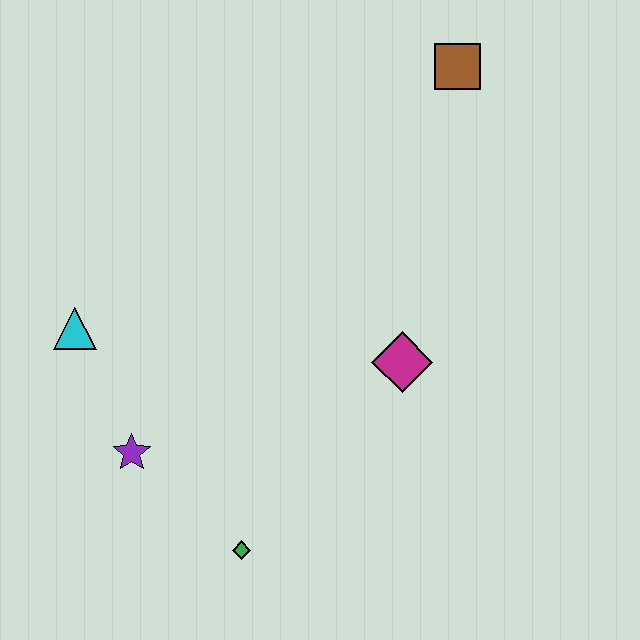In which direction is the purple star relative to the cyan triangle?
The purple star is below the cyan triangle.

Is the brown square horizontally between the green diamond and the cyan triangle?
No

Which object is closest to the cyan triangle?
The purple star is closest to the cyan triangle.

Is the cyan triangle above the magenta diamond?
Yes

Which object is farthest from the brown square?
The green diamond is farthest from the brown square.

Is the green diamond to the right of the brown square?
No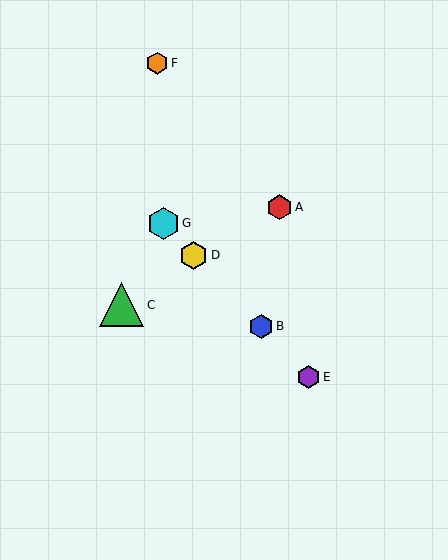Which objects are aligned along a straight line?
Objects B, D, E, G are aligned along a straight line.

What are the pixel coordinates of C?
Object C is at (122, 305).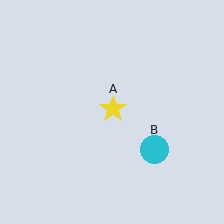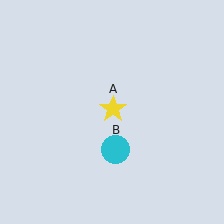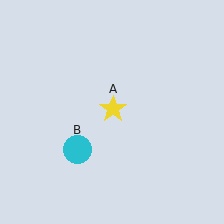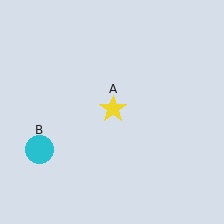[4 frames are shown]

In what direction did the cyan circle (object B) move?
The cyan circle (object B) moved left.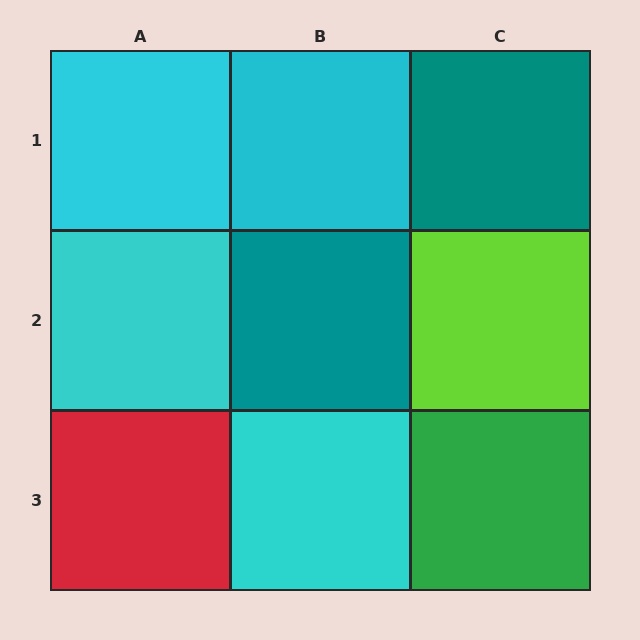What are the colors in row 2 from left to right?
Cyan, teal, lime.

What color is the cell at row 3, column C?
Green.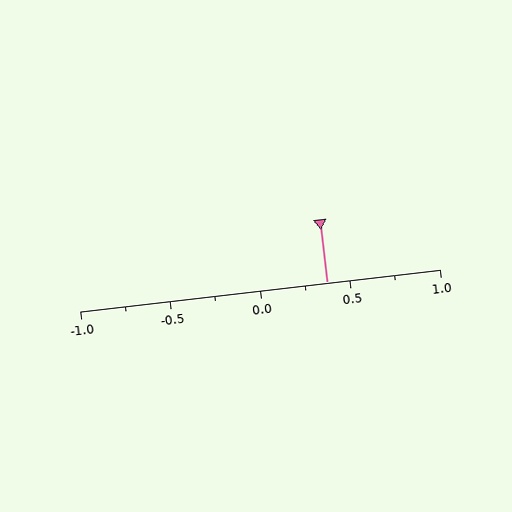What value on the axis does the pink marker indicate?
The marker indicates approximately 0.38.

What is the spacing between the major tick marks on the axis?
The major ticks are spaced 0.5 apart.